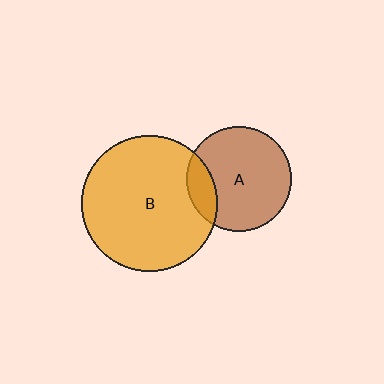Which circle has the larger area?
Circle B (orange).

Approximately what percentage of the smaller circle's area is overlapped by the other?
Approximately 15%.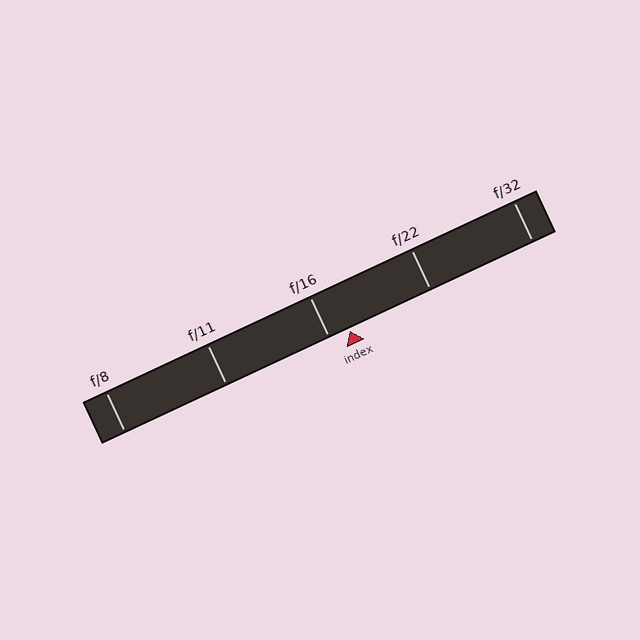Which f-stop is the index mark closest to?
The index mark is closest to f/16.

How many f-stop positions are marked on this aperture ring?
There are 5 f-stop positions marked.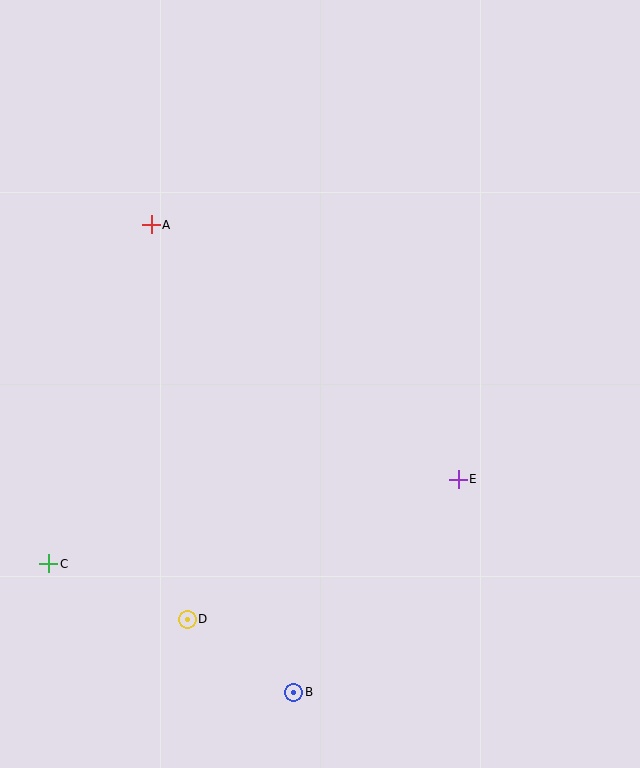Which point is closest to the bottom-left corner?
Point C is closest to the bottom-left corner.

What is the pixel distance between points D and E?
The distance between D and E is 305 pixels.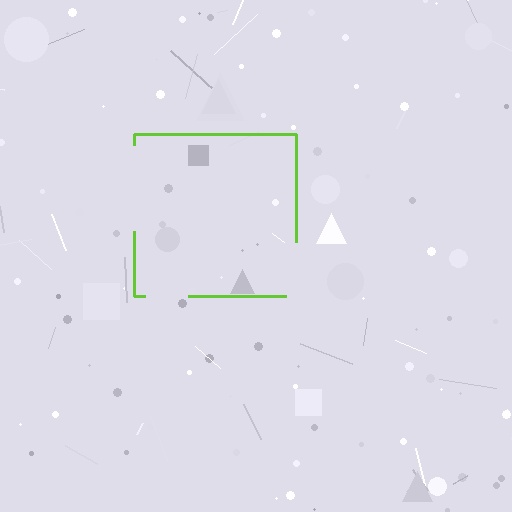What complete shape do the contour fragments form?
The contour fragments form a square.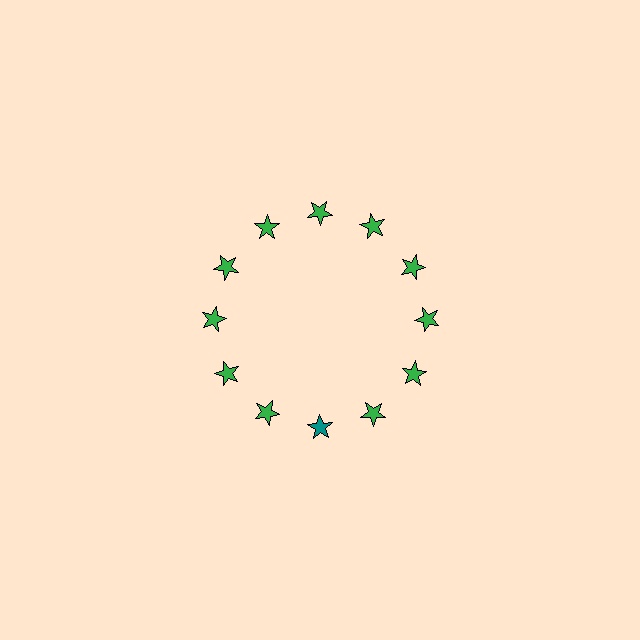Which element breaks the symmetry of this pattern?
The teal star at roughly the 6 o'clock position breaks the symmetry. All other shapes are green stars.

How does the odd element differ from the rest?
It has a different color: teal instead of green.